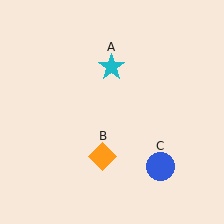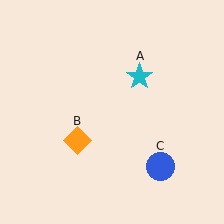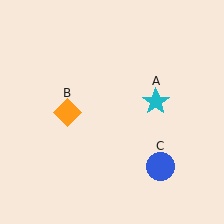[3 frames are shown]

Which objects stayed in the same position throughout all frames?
Blue circle (object C) remained stationary.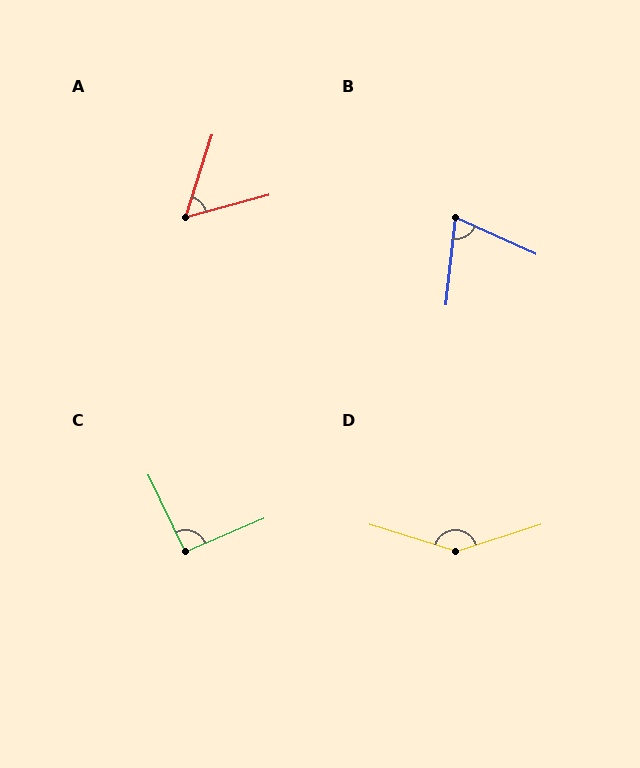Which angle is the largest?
D, at approximately 145 degrees.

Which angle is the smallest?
A, at approximately 57 degrees.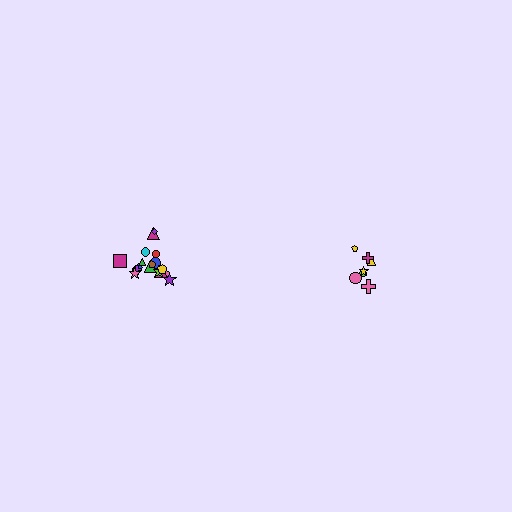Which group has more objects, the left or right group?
The left group.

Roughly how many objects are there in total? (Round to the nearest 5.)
Roughly 25 objects in total.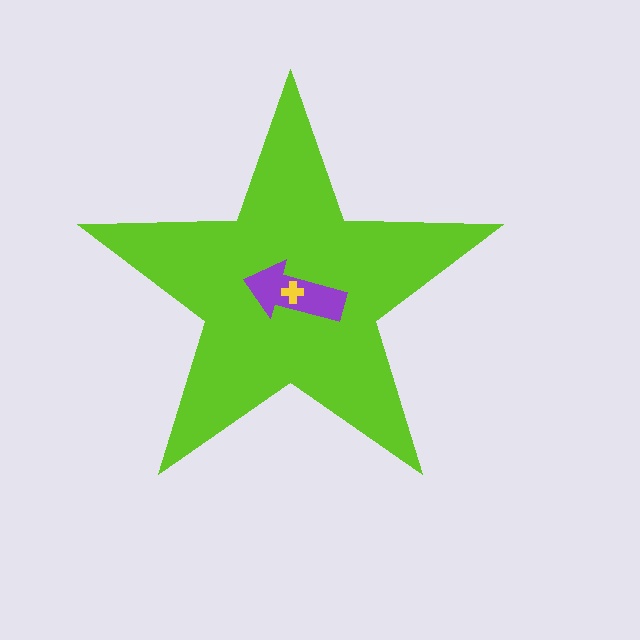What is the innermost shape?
The yellow cross.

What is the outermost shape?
The lime star.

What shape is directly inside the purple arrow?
The yellow cross.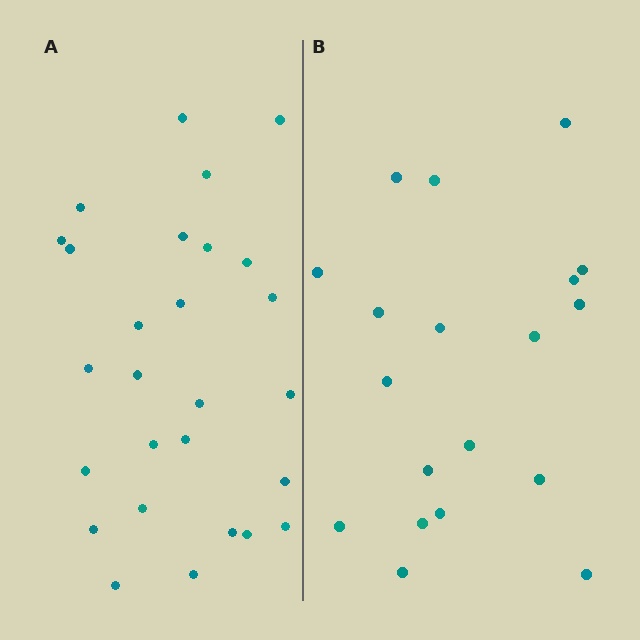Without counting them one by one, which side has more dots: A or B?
Region A (the left region) has more dots.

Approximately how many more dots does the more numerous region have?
Region A has roughly 8 or so more dots than region B.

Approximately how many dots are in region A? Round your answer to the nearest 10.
About 30 dots. (The exact count is 27, which rounds to 30.)